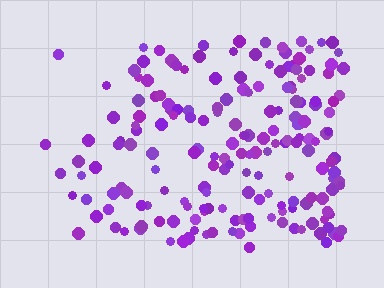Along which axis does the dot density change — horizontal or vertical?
Horizontal.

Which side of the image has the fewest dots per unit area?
The left.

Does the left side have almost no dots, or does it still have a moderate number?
Still a moderate number, just noticeably fewer than the right.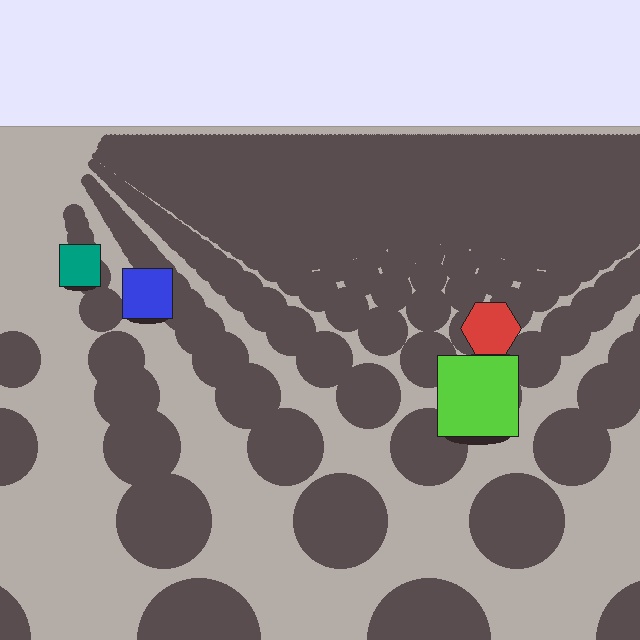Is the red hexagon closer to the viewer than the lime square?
No. The lime square is closer — you can tell from the texture gradient: the ground texture is coarser near it.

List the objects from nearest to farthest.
From nearest to farthest: the lime square, the red hexagon, the blue square, the teal square.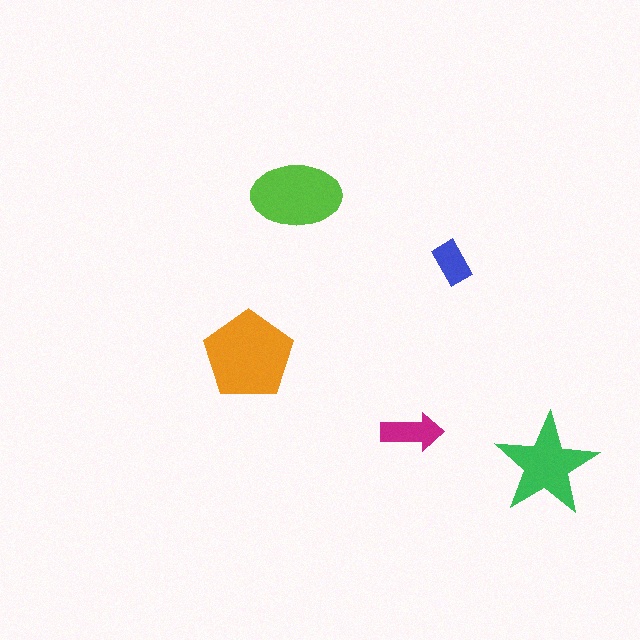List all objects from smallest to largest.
The blue rectangle, the magenta arrow, the green star, the lime ellipse, the orange pentagon.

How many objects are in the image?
There are 5 objects in the image.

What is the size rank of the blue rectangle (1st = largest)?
5th.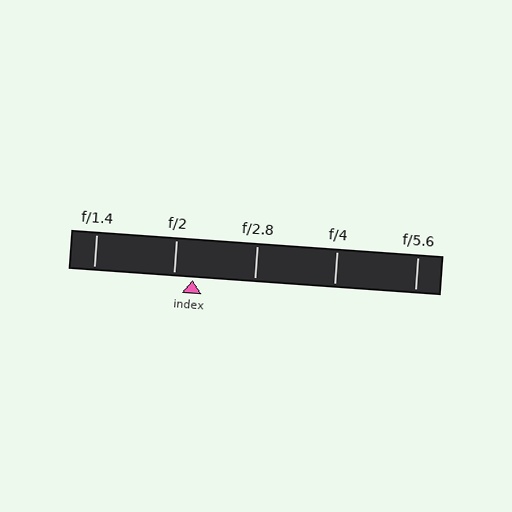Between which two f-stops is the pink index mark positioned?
The index mark is between f/2 and f/2.8.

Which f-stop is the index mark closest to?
The index mark is closest to f/2.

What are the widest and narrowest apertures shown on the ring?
The widest aperture shown is f/1.4 and the narrowest is f/5.6.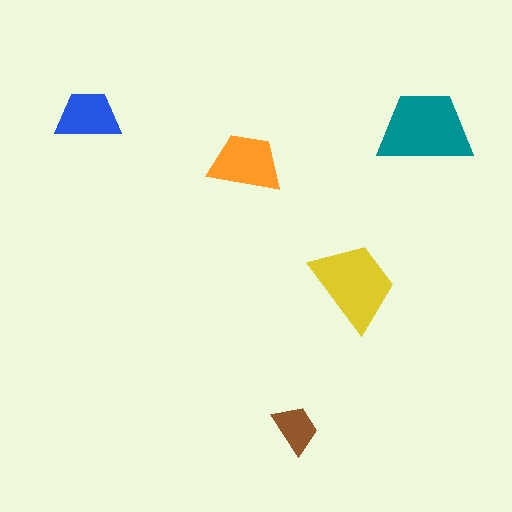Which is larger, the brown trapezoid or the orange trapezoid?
The orange one.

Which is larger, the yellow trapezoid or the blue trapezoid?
The yellow one.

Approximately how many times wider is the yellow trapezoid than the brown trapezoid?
About 2 times wider.